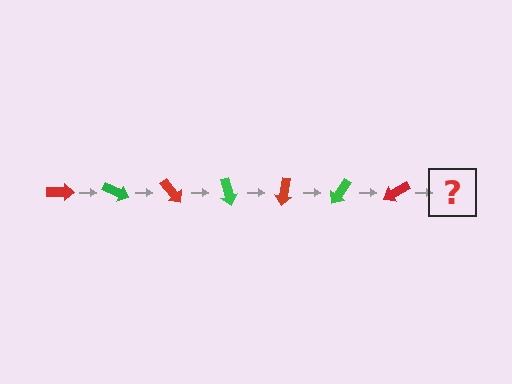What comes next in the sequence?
The next element should be a green arrow, rotated 175 degrees from the start.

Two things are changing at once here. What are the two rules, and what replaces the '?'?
The two rules are that it rotates 25 degrees each step and the color cycles through red and green. The '?' should be a green arrow, rotated 175 degrees from the start.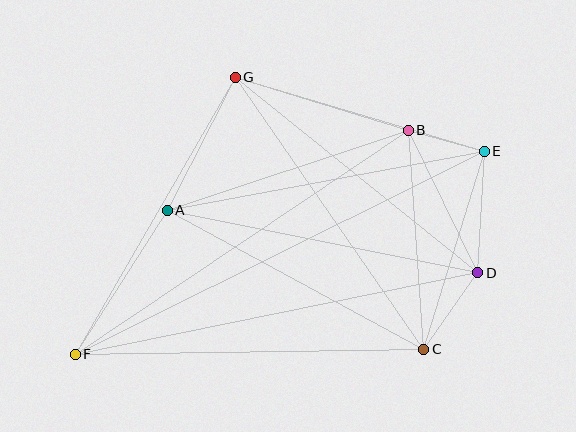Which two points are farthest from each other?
Points E and F are farthest from each other.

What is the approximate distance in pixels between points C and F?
The distance between C and F is approximately 349 pixels.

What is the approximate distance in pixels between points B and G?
The distance between B and G is approximately 181 pixels.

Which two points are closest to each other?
Points B and E are closest to each other.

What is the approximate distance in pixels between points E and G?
The distance between E and G is approximately 260 pixels.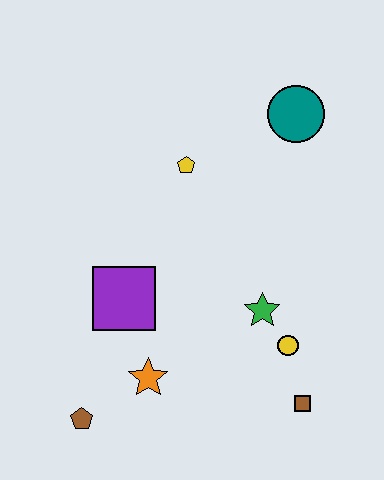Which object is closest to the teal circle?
The yellow pentagon is closest to the teal circle.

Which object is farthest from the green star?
The brown pentagon is farthest from the green star.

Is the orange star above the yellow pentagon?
No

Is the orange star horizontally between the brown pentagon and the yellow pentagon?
Yes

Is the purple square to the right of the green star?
No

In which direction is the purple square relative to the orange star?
The purple square is above the orange star.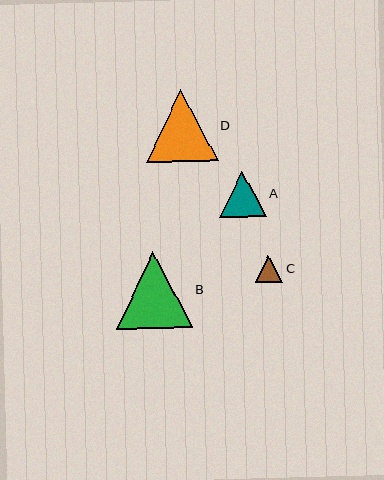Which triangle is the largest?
Triangle B is the largest with a size of approximately 77 pixels.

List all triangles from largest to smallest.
From largest to smallest: B, D, A, C.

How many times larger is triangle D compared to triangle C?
Triangle D is approximately 2.7 times the size of triangle C.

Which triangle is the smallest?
Triangle C is the smallest with a size of approximately 27 pixels.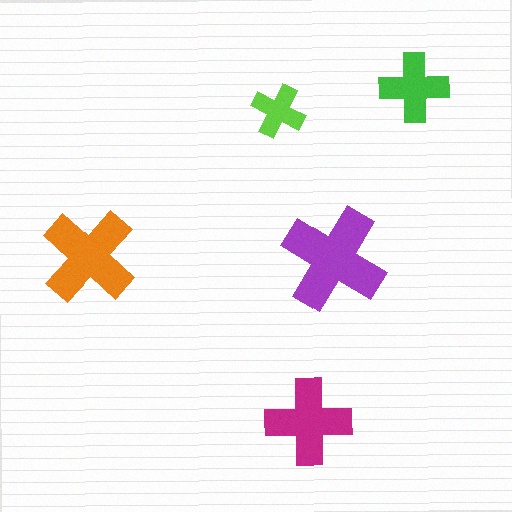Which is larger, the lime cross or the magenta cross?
The magenta one.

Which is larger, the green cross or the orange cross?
The orange one.